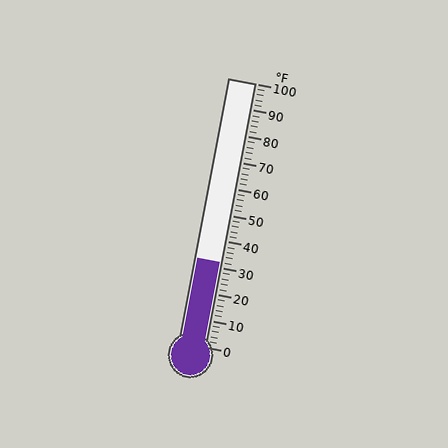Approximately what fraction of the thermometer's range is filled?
The thermometer is filled to approximately 30% of its range.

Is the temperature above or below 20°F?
The temperature is above 20°F.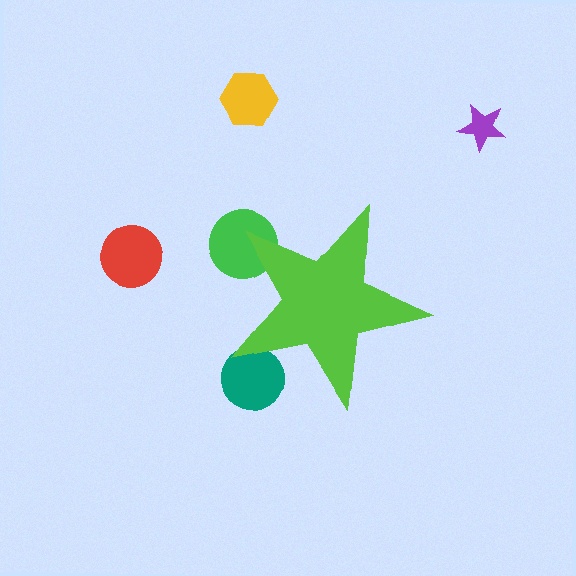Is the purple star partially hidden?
No, the purple star is fully visible.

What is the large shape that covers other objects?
A lime star.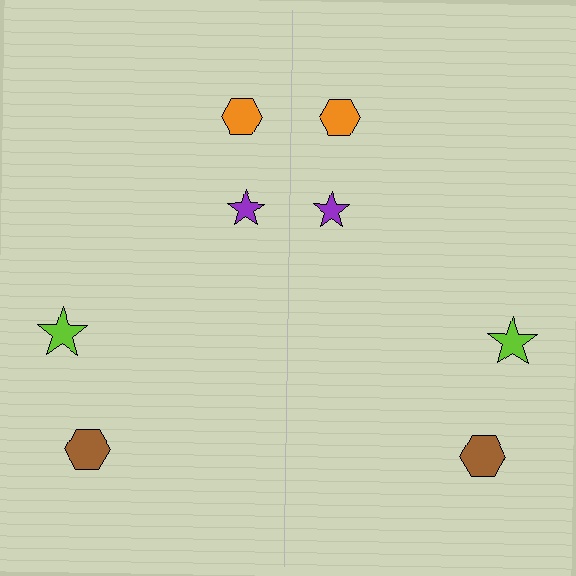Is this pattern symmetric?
Yes, this pattern has bilateral (reflection) symmetry.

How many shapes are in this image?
There are 8 shapes in this image.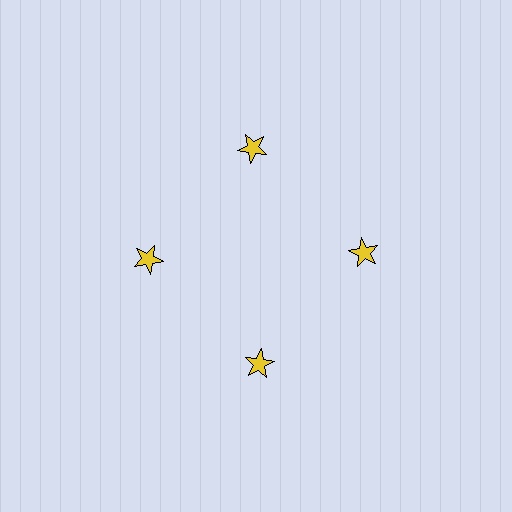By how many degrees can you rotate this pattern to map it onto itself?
The pattern maps onto itself every 90 degrees of rotation.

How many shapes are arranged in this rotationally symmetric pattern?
There are 4 shapes, arranged in 4 groups of 1.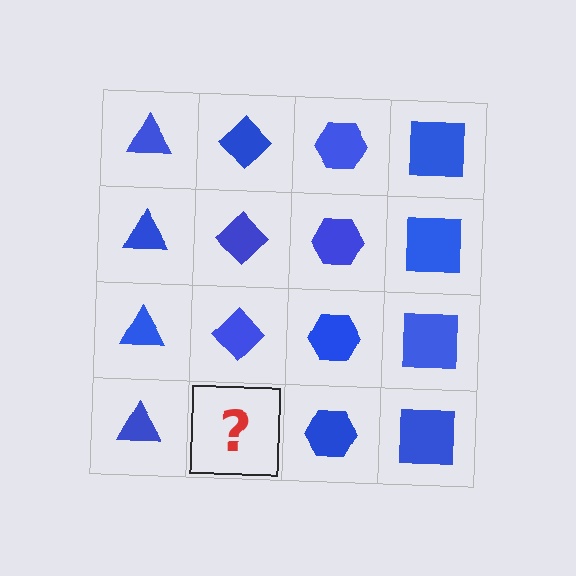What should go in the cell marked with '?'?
The missing cell should contain a blue diamond.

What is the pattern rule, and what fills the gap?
The rule is that each column has a consistent shape. The gap should be filled with a blue diamond.